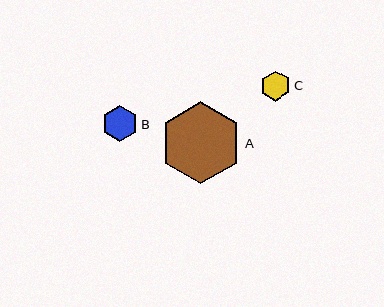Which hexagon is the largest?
Hexagon A is the largest with a size of approximately 82 pixels.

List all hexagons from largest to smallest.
From largest to smallest: A, B, C.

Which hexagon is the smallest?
Hexagon C is the smallest with a size of approximately 30 pixels.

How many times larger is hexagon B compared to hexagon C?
Hexagon B is approximately 1.2 times the size of hexagon C.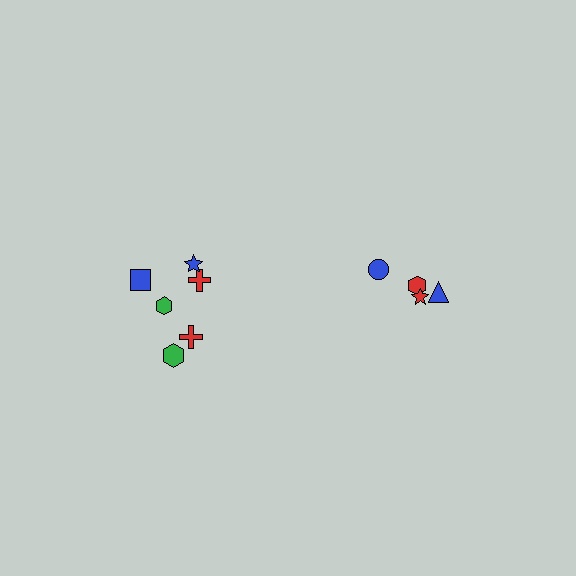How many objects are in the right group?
There are 4 objects.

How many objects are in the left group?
There are 6 objects.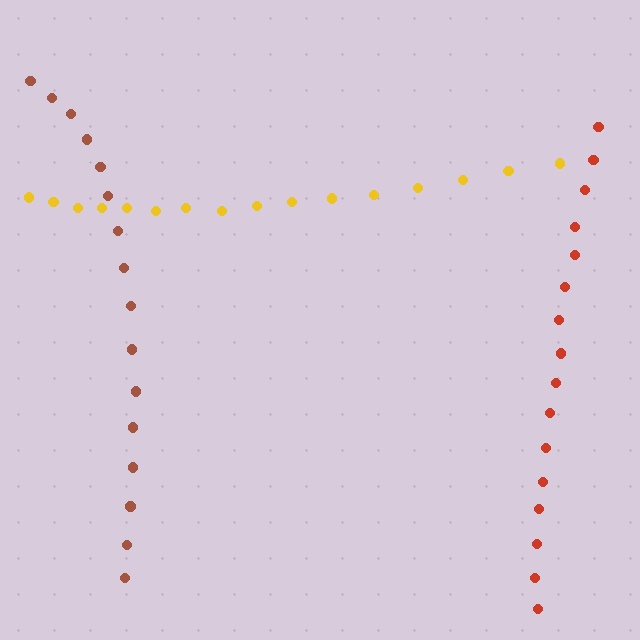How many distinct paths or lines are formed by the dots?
There are 3 distinct paths.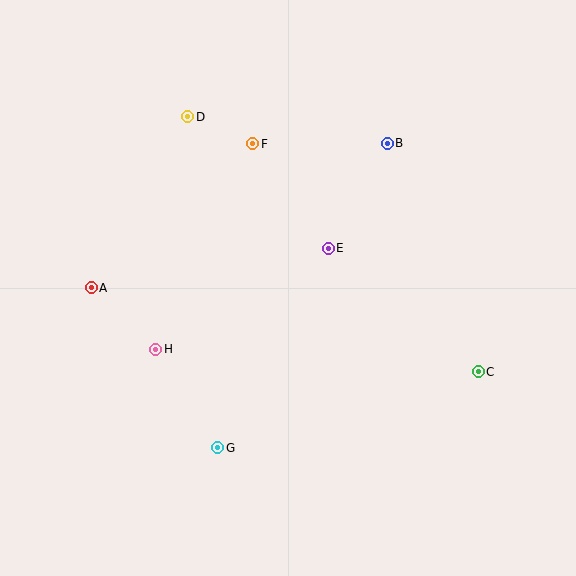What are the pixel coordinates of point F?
Point F is at (253, 144).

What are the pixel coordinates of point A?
Point A is at (91, 288).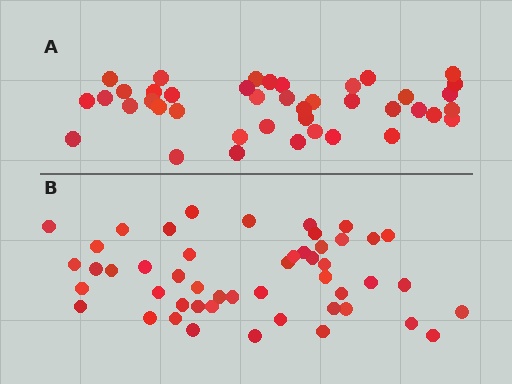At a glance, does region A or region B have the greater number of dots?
Region B (the bottom region) has more dots.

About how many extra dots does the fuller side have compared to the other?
Region B has roughly 8 or so more dots than region A.